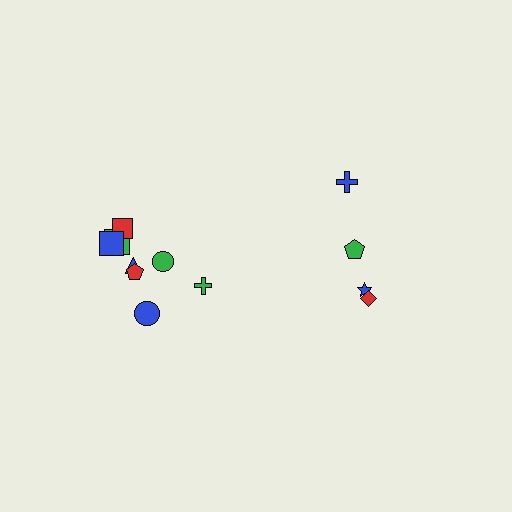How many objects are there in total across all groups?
There are 12 objects.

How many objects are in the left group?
There are 8 objects.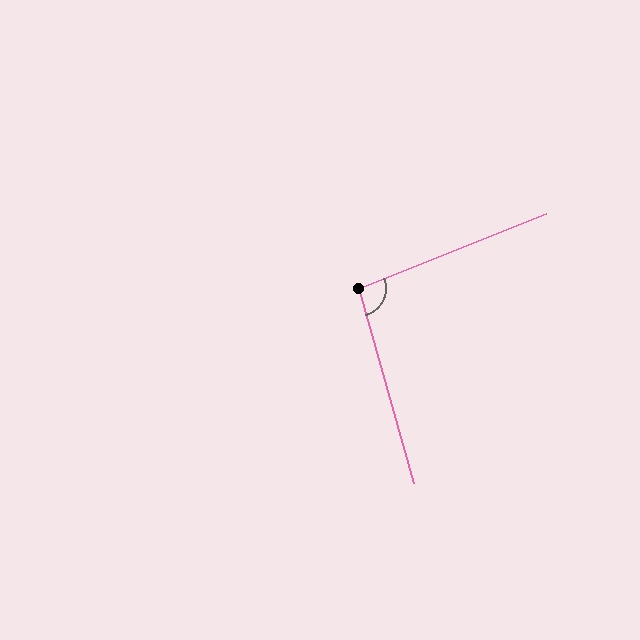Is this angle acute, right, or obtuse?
It is obtuse.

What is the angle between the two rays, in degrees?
Approximately 96 degrees.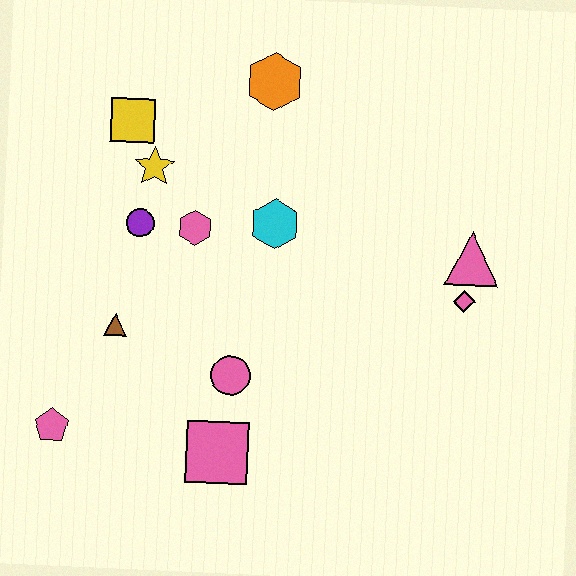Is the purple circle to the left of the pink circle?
Yes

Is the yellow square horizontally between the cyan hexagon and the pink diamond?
No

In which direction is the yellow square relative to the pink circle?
The yellow square is above the pink circle.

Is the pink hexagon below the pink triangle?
No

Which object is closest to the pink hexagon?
The purple circle is closest to the pink hexagon.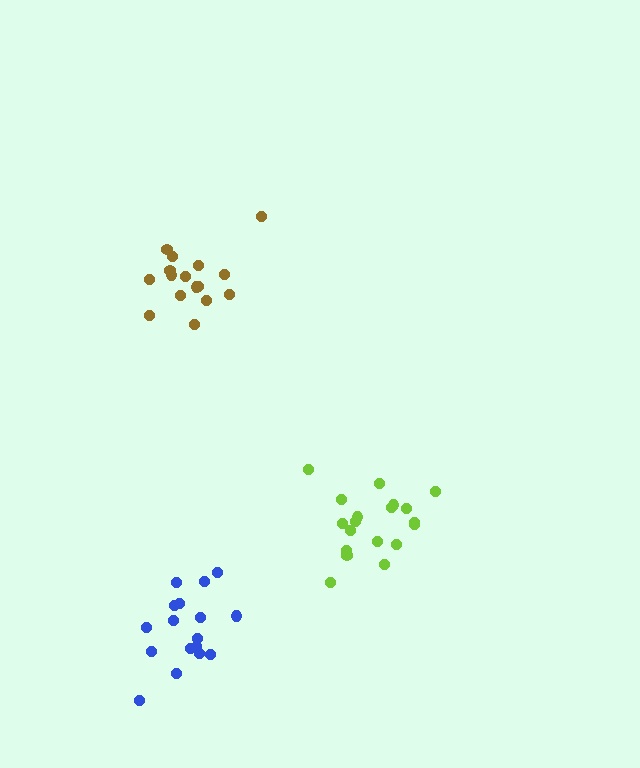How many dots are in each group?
Group 1: 16 dots, Group 2: 17 dots, Group 3: 19 dots (52 total).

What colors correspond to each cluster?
The clusters are colored: brown, blue, lime.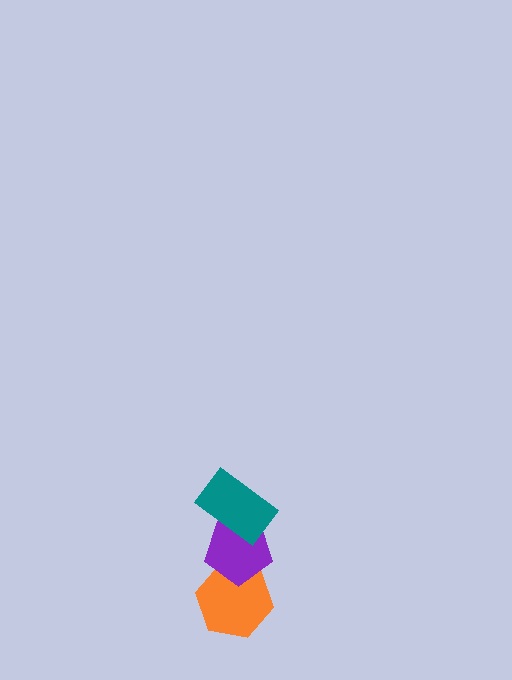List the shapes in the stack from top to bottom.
From top to bottom: the teal rectangle, the purple pentagon, the orange hexagon.